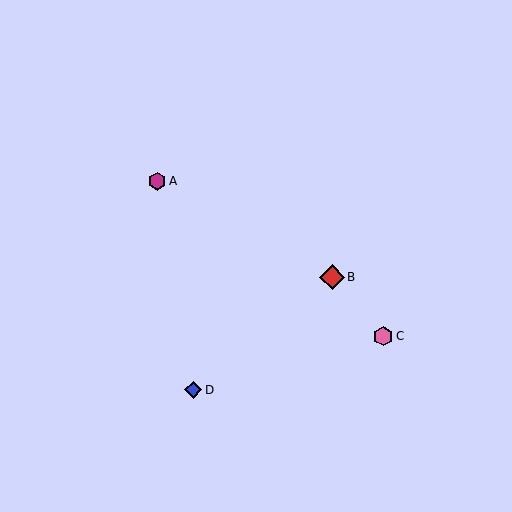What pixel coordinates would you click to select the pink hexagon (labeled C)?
Click at (383, 336) to select the pink hexagon C.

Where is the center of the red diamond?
The center of the red diamond is at (332, 277).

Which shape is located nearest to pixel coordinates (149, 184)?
The magenta hexagon (labeled A) at (157, 181) is nearest to that location.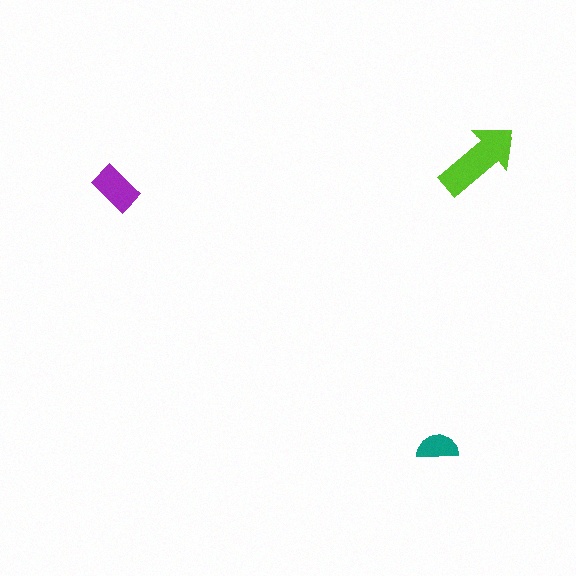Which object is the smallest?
The teal semicircle.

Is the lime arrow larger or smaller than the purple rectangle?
Larger.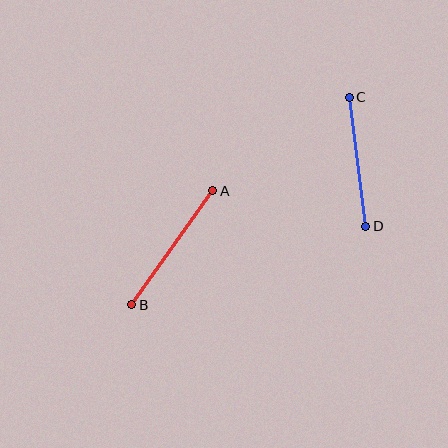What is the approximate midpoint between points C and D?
The midpoint is at approximately (358, 162) pixels.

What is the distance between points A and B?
The distance is approximately 140 pixels.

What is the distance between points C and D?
The distance is approximately 130 pixels.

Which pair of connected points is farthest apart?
Points A and B are farthest apart.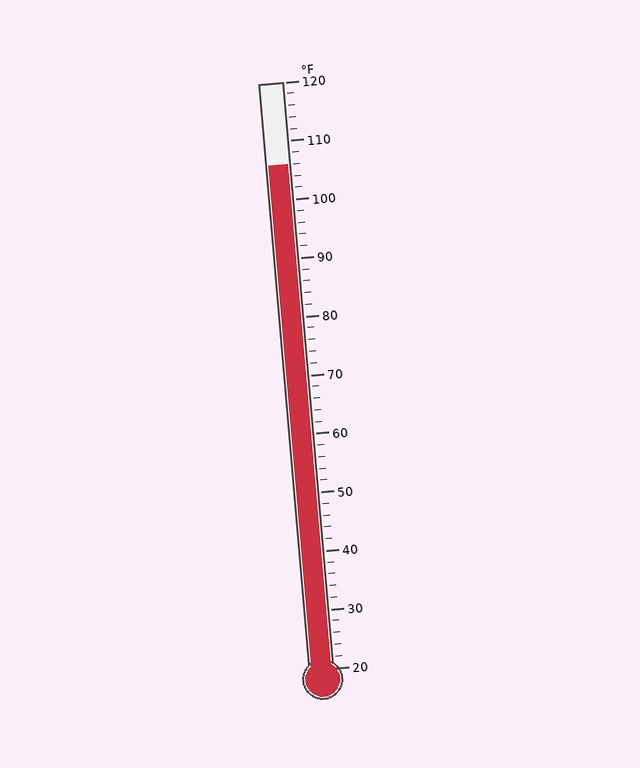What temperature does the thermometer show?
The thermometer shows approximately 106°F.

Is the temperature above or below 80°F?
The temperature is above 80°F.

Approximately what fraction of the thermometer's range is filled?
The thermometer is filled to approximately 85% of its range.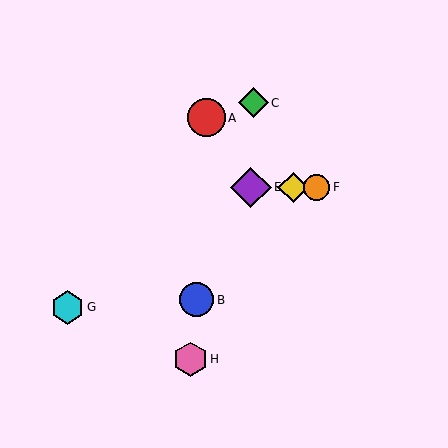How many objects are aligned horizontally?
3 objects (D, E, F) are aligned horizontally.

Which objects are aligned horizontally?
Objects D, E, F are aligned horizontally.